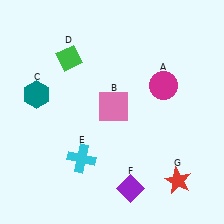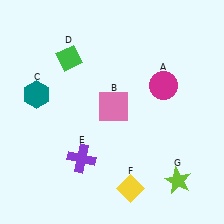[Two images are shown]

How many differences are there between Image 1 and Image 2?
There are 3 differences between the two images.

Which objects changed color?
E changed from cyan to purple. F changed from purple to yellow. G changed from red to lime.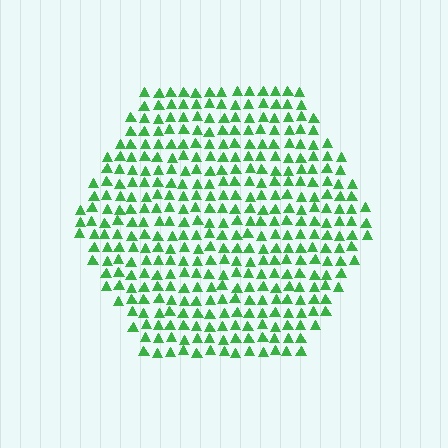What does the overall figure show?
The overall figure shows a hexagon.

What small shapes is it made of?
It is made of small triangles.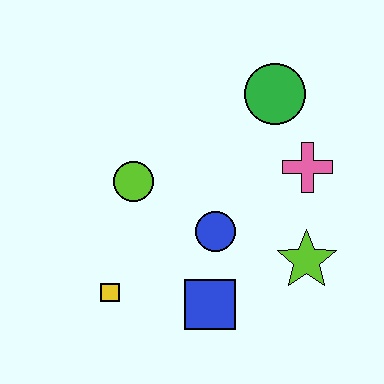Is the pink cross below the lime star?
No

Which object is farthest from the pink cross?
The yellow square is farthest from the pink cross.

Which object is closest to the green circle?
The pink cross is closest to the green circle.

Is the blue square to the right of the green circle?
No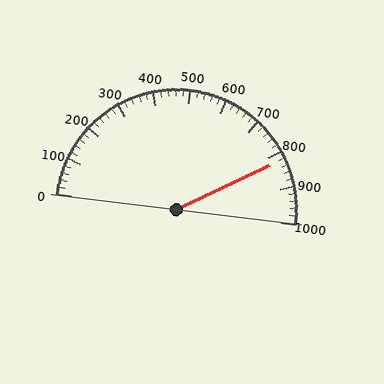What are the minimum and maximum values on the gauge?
The gauge ranges from 0 to 1000.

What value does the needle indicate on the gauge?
The needle indicates approximately 820.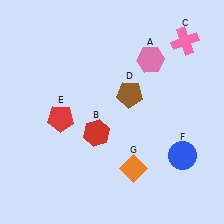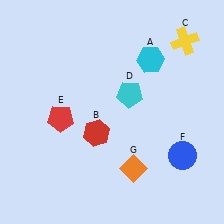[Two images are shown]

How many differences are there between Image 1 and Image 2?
There are 3 differences between the two images.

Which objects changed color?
A changed from pink to cyan. C changed from pink to yellow. D changed from brown to cyan.